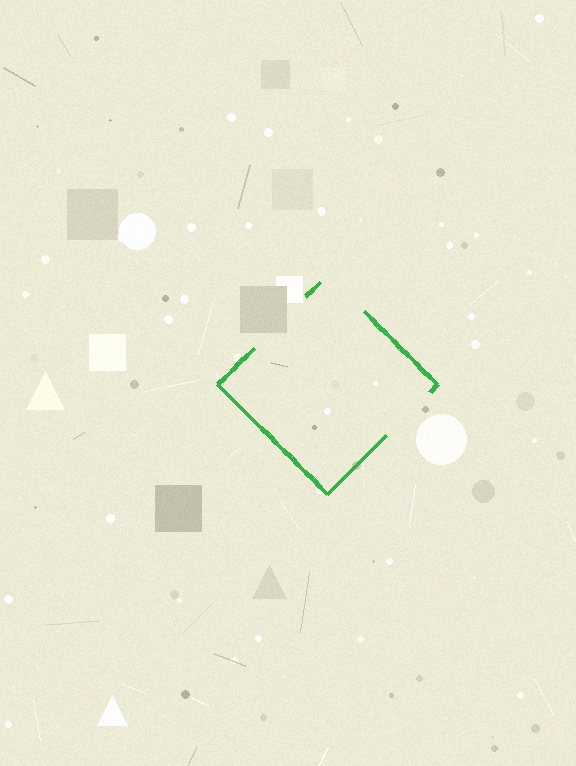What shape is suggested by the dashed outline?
The dashed outline suggests a diamond.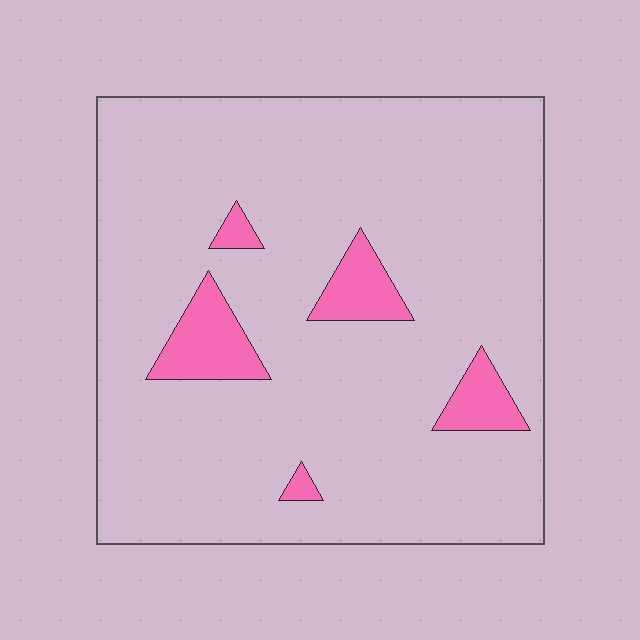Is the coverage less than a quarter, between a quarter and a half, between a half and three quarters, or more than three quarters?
Less than a quarter.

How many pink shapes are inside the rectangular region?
5.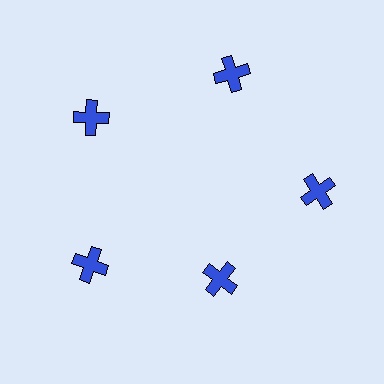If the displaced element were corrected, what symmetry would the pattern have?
It would have 5-fold rotational symmetry — the pattern would map onto itself every 72 degrees.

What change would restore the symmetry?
The symmetry would be restored by moving it outward, back onto the ring so that all 5 crosses sit at equal angles and equal distance from the center.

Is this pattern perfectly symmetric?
No. The 5 blue crosses are arranged in a ring, but one element near the 5 o'clock position is pulled inward toward the center, breaking the 5-fold rotational symmetry.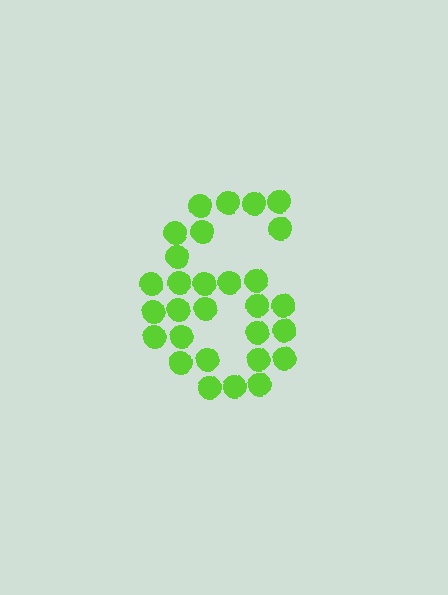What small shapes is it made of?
It is made of small circles.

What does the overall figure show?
The overall figure shows the digit 6.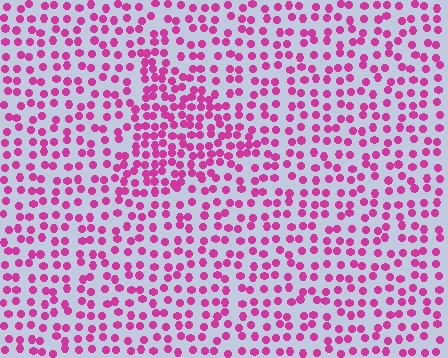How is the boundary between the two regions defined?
The boundary is defined by a change in element density (approximately 1.7x ratio). All elements are the same color, size, and shape.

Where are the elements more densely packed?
The elements are more densely packed inside the triangle boundary.